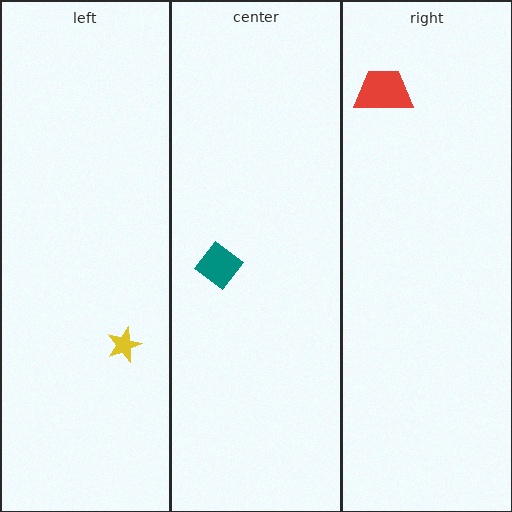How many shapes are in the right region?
1.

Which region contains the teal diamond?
The center region.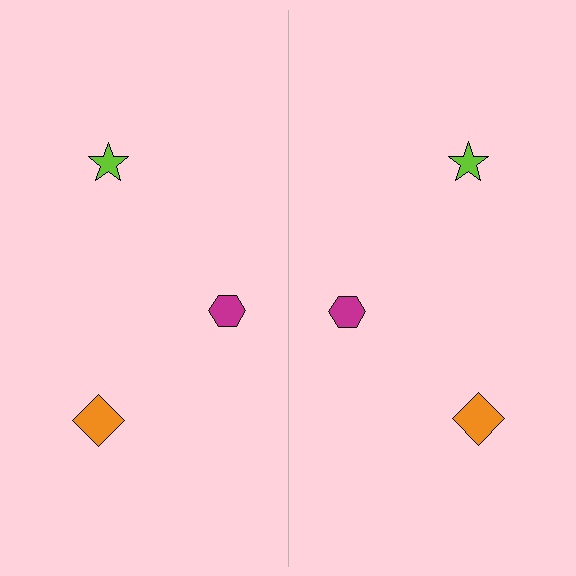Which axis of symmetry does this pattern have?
The pattern has a vertical axis of symmetry running through the center of the image.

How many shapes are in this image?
There are 6 shapes in this image.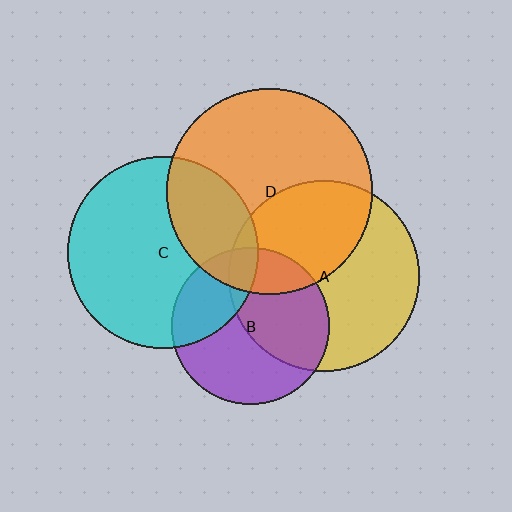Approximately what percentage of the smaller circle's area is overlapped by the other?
Approximately 20%.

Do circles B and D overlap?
Yes.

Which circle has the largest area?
Circle D (orange).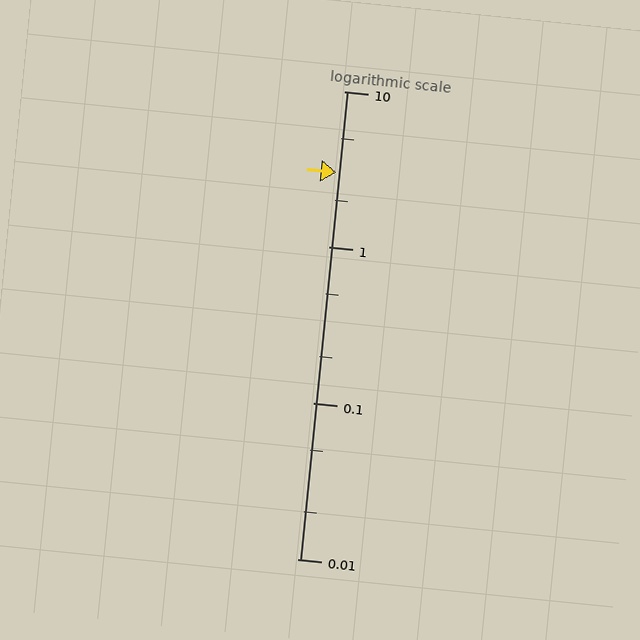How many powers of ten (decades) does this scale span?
The scale spans 3 decades, from 0.01 to 10.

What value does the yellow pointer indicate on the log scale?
The pointer indicates approximately 3.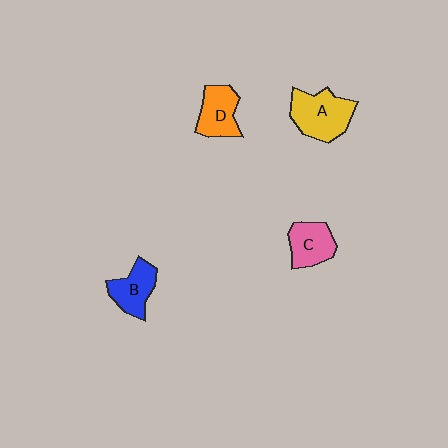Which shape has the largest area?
Shape A (yellow).